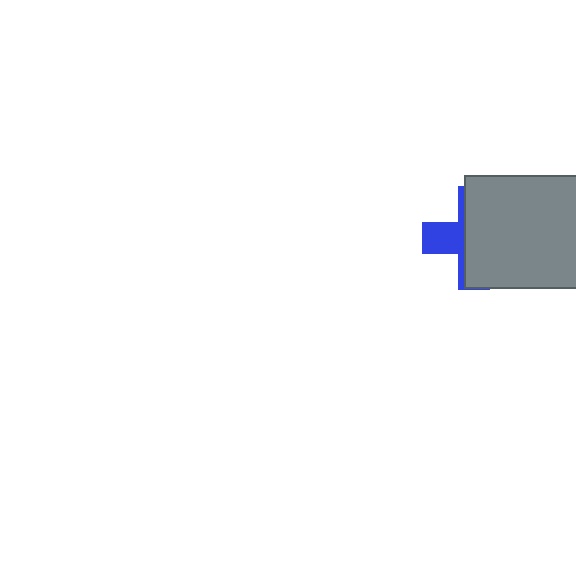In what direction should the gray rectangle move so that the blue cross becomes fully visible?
The gray rectangle should move right. That is the shortest direction to clear the overlap and leave the blue cross fully visible.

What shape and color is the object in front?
The object in front is a gray rectangle.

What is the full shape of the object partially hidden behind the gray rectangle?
The partially hidden object is a blue cross.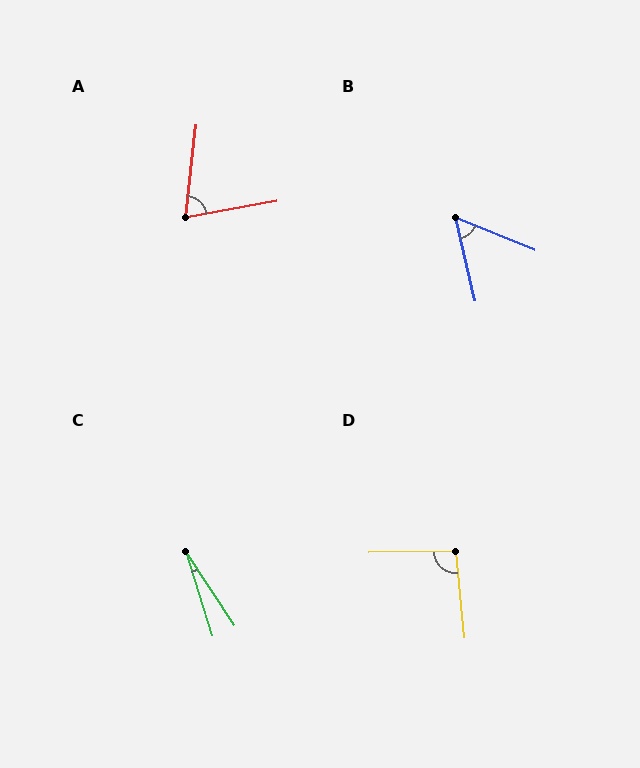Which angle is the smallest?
C, at approximately 16 degrees.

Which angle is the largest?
D, at approximately 94 degrees.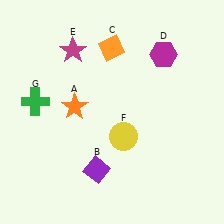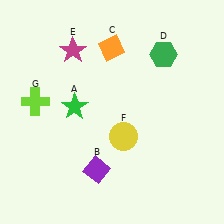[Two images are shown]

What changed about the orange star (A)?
In Image 1, A is orange. In Image 2, it changed to green.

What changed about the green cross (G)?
In Image 1, G is green. In Image 2, it changed to lime.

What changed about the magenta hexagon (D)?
In Image 1, D is magenta. In Image 2, it changed to green.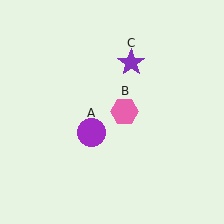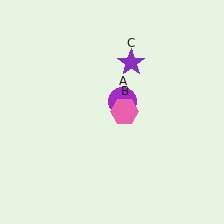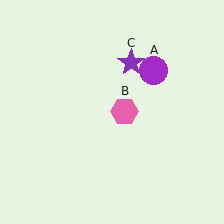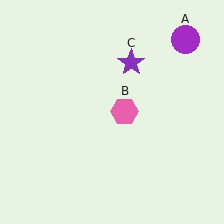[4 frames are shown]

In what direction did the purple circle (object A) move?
The purple circle (object A) moved up and to the right.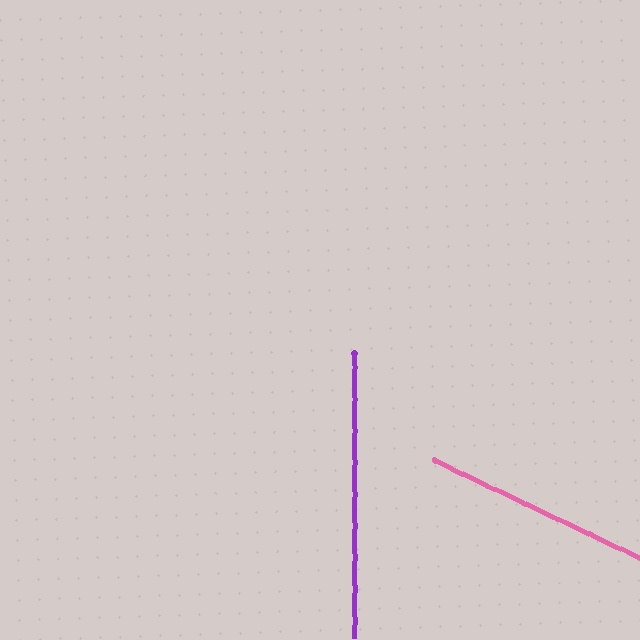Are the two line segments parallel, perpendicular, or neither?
Neither parallel nor perpendicular — they differ by about 64°.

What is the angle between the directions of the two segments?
Approximately 64 degrees.